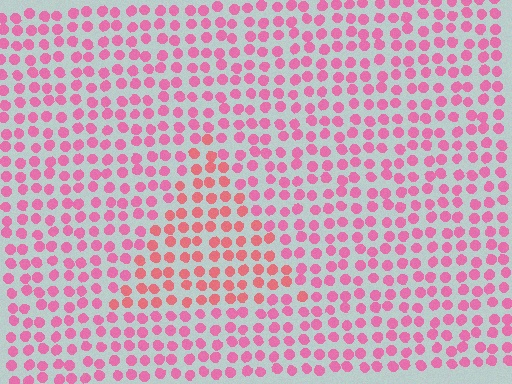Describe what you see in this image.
The image is filled with small pink elements in a uniform arrangement. A triangle-shaped region is visible where the elements are tinted to a slightly different hue, forming a subtle color boundary.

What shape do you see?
I see a triangle.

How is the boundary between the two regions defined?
The boundary is defined purely by a slight shift in hue (about 24 degrees). Spacing, size, and orientation are identical on both sides.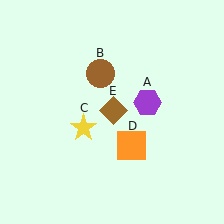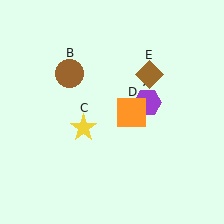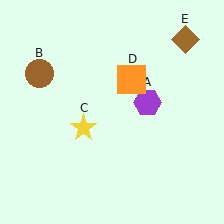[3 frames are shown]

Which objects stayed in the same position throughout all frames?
Purple hexagon (object A) and yellow star (object C) remained stationary.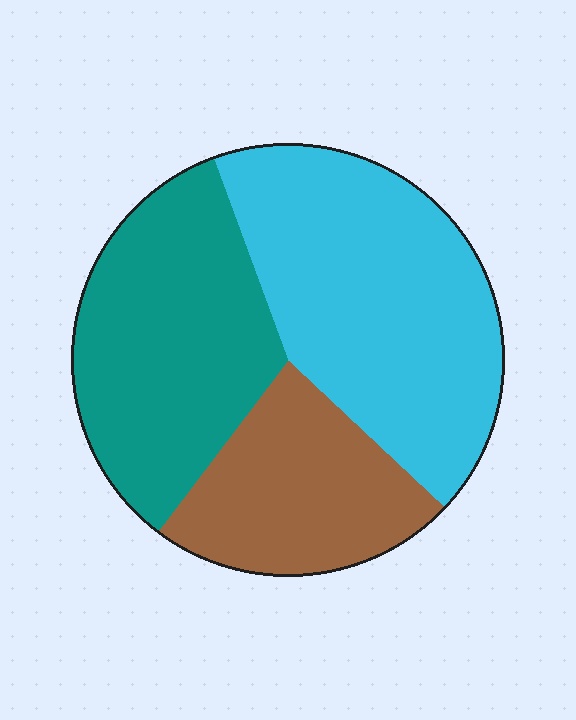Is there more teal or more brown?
Teal.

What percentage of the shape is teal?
Teal takes up between a quarter and a half of the shape.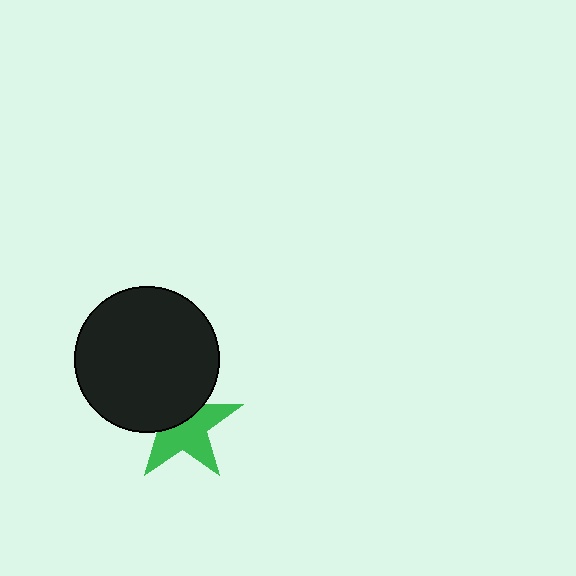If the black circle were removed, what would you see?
You would see the complete green star.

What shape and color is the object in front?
The object in front is a black circle.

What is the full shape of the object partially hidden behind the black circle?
The partially hidden object is a green star.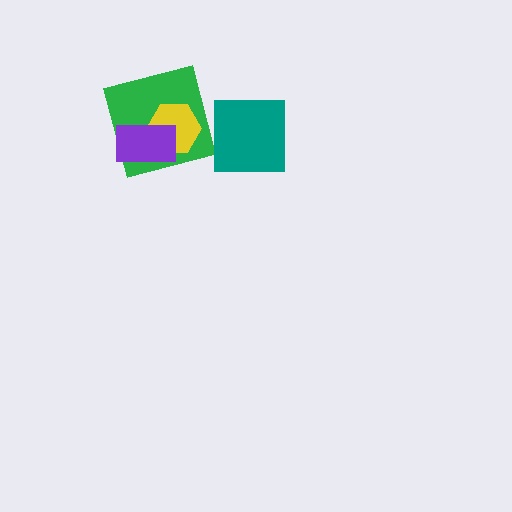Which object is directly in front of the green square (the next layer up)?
The yellow hexagon is directly in front of the green square.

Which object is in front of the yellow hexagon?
The purple rectangle is in front of the yellow hexagon.